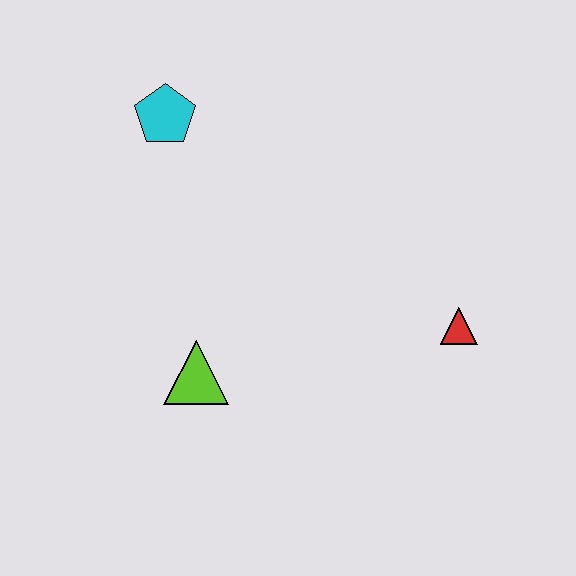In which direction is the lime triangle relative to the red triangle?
The lime triangle is to the left of the red triangle.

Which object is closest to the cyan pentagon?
The lime triangle is closest to the cyan pentagon.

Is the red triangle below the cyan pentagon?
Yes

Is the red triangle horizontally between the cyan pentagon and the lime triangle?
No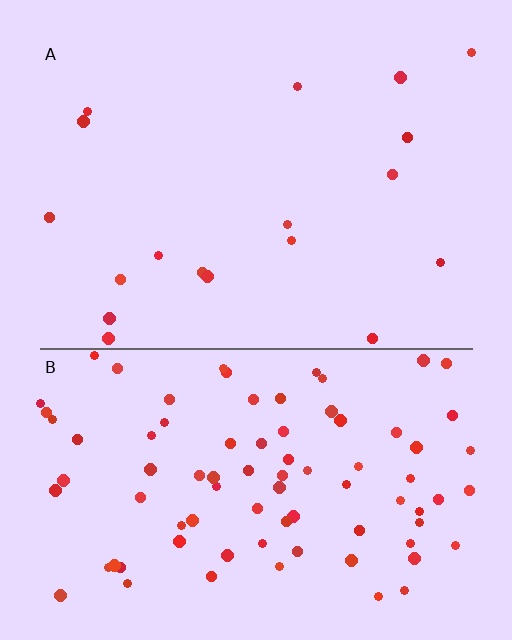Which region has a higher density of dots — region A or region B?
B (the bottom).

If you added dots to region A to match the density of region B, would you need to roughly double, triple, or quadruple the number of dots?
Approximately quadruple.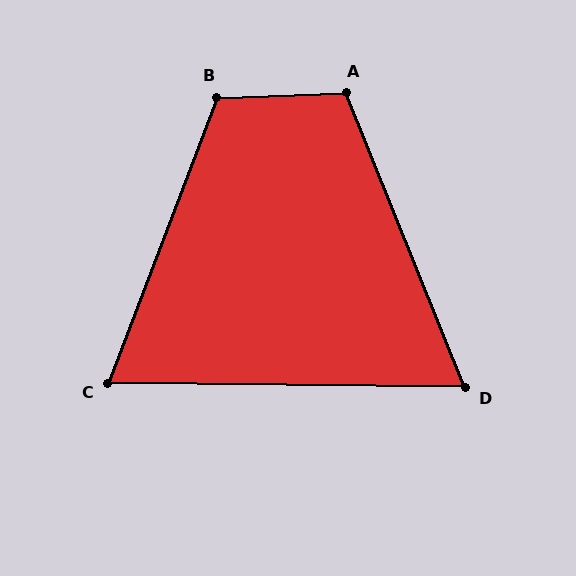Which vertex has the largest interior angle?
B, at approximately 113 degrees.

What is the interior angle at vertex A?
Approximately 110 degrees (obtuse).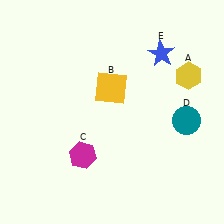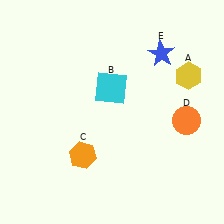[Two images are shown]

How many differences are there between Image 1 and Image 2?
There are 3 differences between the two images.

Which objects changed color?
B changed from yellow to cyan. C changed from magenta to orange. D changed from teal to orange.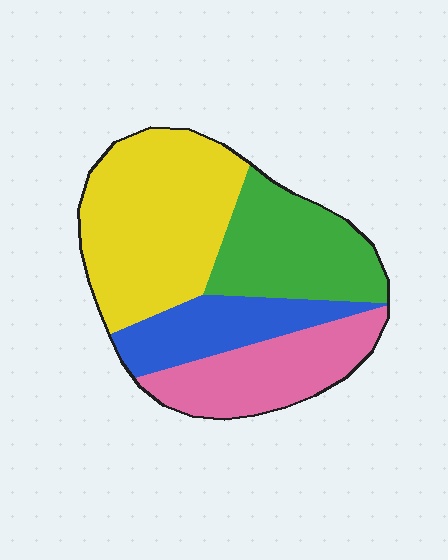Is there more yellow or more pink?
Yellow.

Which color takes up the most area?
Yellow, at roughly 40%.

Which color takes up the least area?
Blue, at roughly 15%.